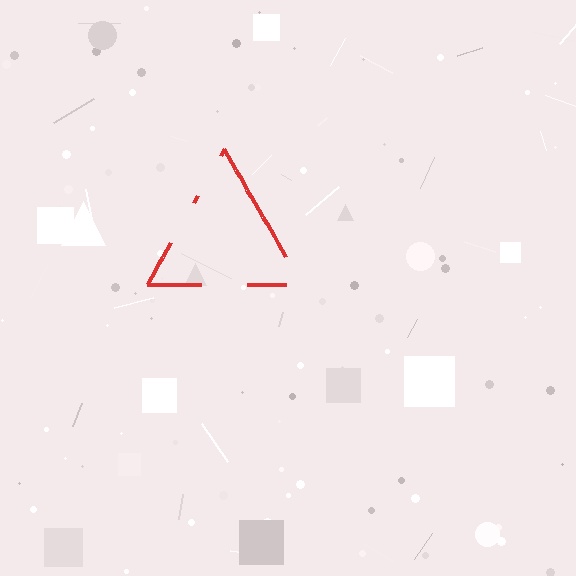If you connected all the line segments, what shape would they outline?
They would outline a triangle.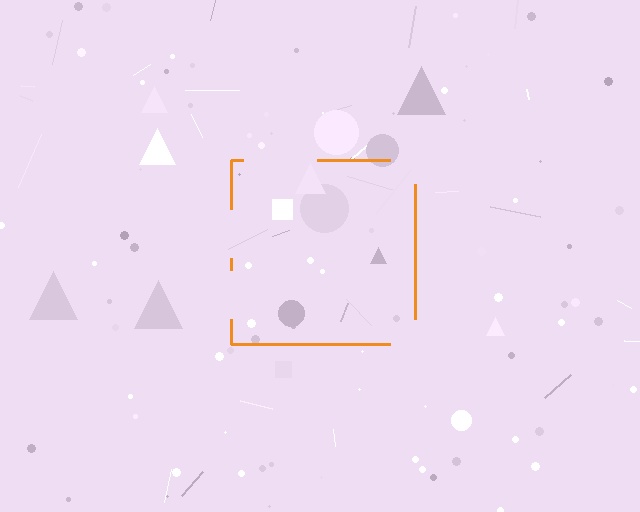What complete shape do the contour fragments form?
The contour fragments form a square.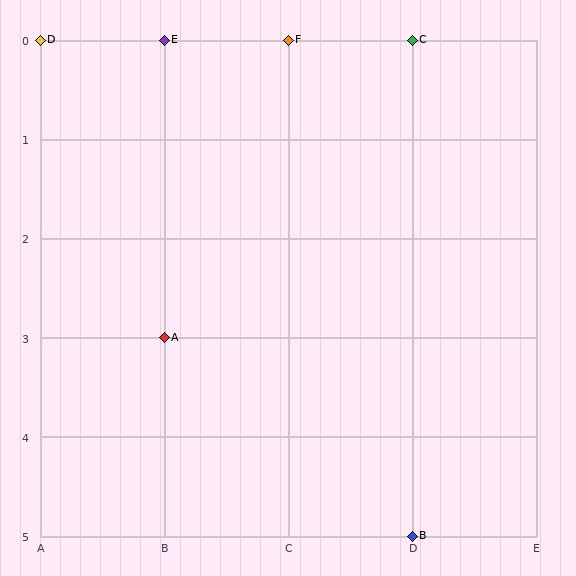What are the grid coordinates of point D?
Point D is at grid coordinates (A, 0).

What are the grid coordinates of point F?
Point F is at grid coordinates (C, 0).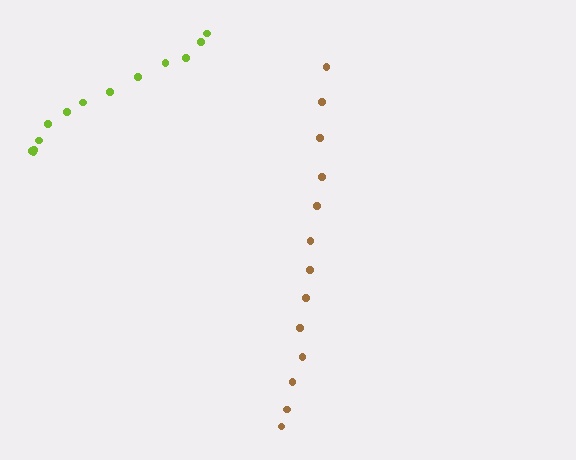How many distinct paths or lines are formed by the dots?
There are 2 distinct paths.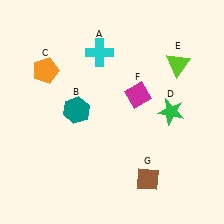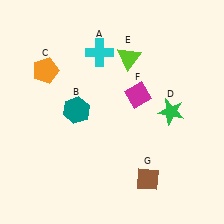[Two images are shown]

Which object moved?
The lime triangle (E) moved left.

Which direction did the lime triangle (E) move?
The lime triangle (E) moved left.